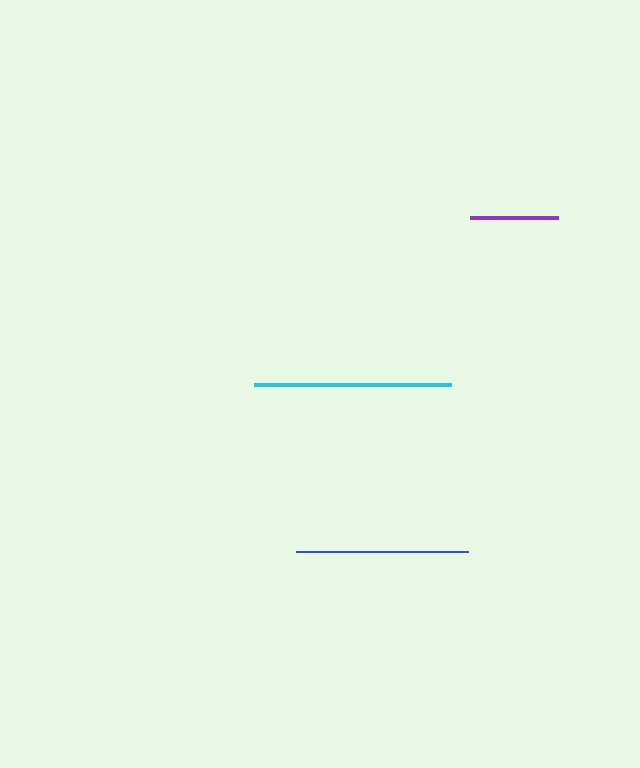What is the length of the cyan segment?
The cyan segment is approximately 197 pixels long.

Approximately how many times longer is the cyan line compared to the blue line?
The cyan line is approximately 1.1 times the length of the blue line.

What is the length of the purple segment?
The purple segment is approximately 89 pixels long.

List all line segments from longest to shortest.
From longest to shortest: cyan, blue, purple.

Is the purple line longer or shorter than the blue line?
The blue line is longer than the purple line.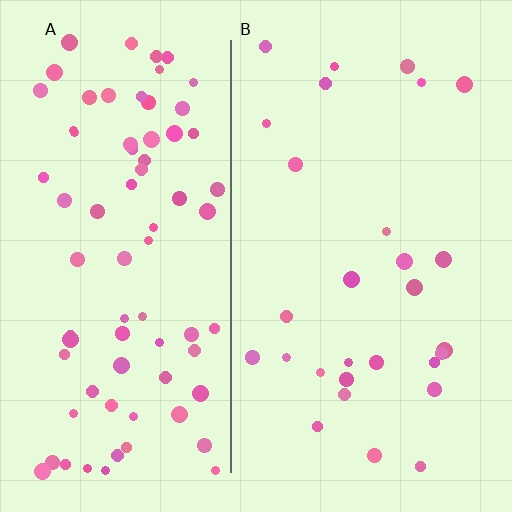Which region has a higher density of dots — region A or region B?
A (the left).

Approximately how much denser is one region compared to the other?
Approximately 2.7× — region A over region B.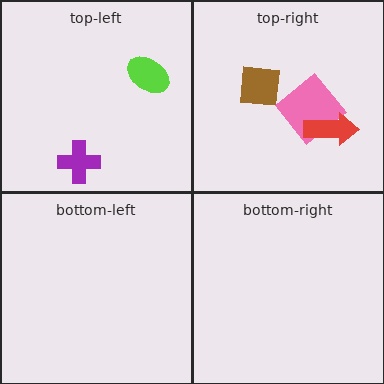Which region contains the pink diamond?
The top-right region.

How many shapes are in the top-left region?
2.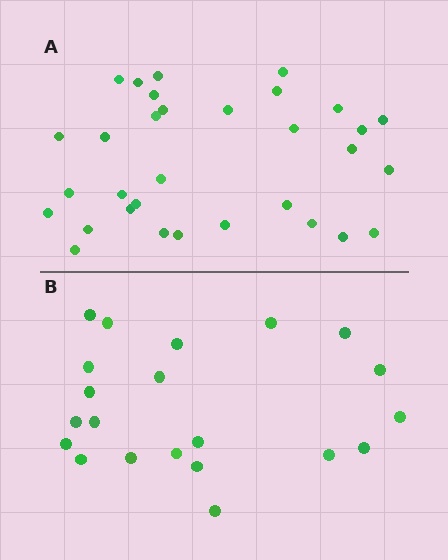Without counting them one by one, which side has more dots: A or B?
Region A (the top region) has more dots.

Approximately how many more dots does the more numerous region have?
Region A has roughly 12 or so more dots than region B.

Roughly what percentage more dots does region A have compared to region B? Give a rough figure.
About 50% more.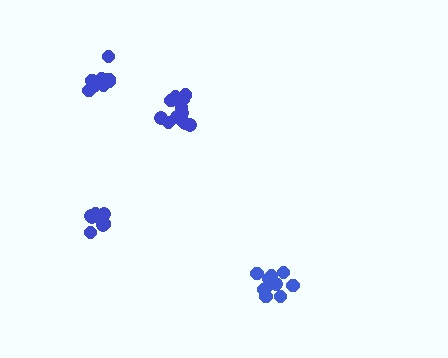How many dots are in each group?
Group 1: 12 dots, Group 2: 12 dots, Group 3: 8 dots, Group 4: 10 dots (42 total).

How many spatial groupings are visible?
There are 4 spatial groupings.